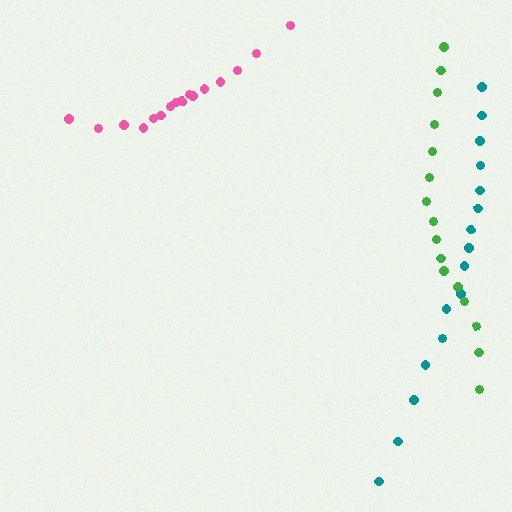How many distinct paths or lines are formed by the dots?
There are 3 distinct paths.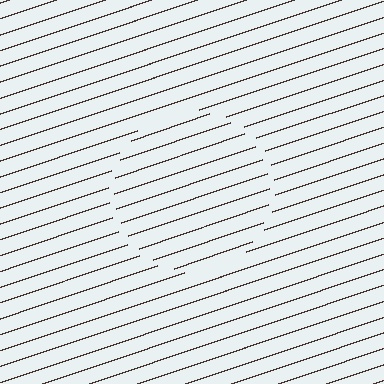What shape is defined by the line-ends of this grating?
An illusory circle. The interior of the shape contains the same grating, shifted by half a period — the contour is defined by the phase discontinuity where line-ends from the inner and outer gratings abut.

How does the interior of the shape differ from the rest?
The interior of the shape contains the same grating, shifted by half a period — the contour is defined by the phase discontinuity where line-ends from the inner and outer gratings abut.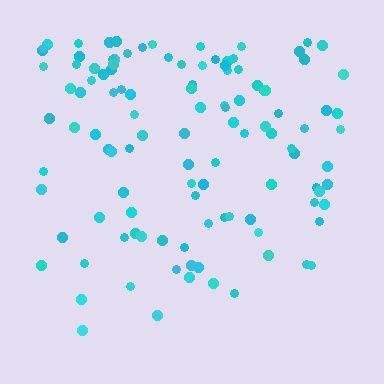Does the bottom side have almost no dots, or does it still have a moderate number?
Still a moderate number, just noticeably fewer than the top.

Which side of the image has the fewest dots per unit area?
The bottom.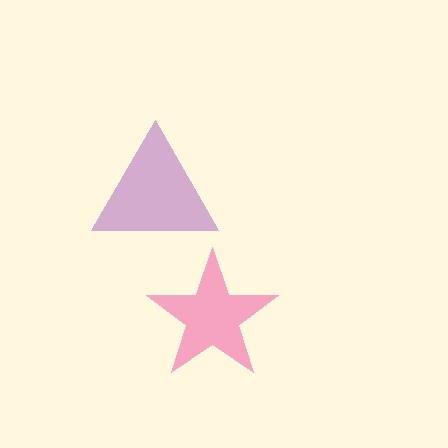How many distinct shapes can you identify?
There are 2 distinct shapes: a purple triangle, a pink star.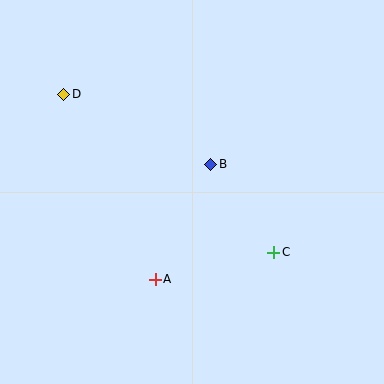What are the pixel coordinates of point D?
Point D is at (64, 94).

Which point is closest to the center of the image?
Point B at (211, 164) is closest to the center.